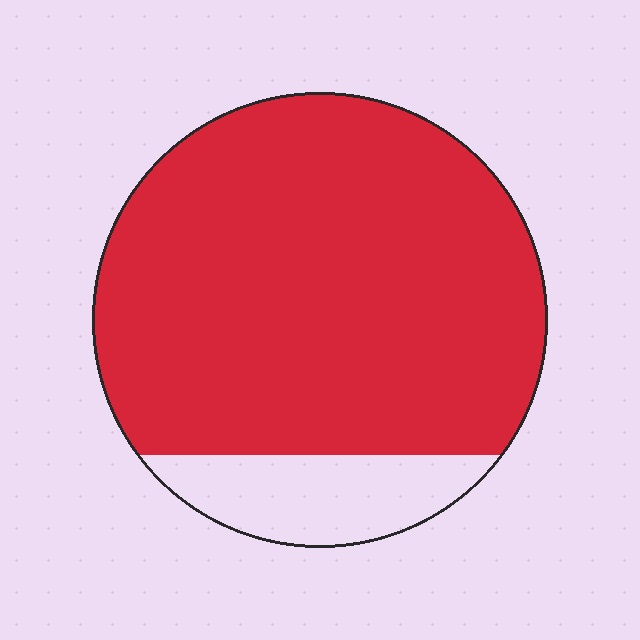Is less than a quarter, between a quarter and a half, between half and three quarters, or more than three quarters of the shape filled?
More than three quarters.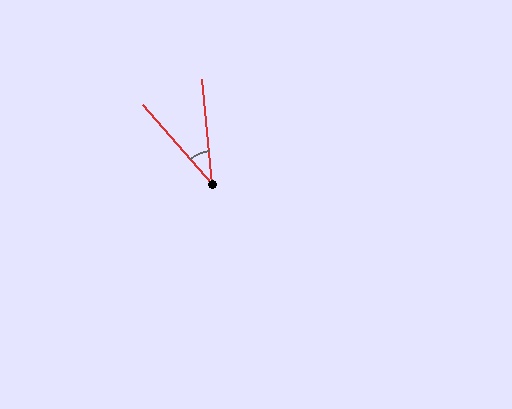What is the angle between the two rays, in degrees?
Approximately 36 degrees.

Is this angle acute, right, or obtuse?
It is acute.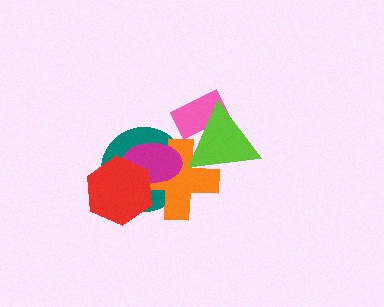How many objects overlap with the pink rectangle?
1 object overlaps with the pink rectangle.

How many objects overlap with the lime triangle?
2 objects overlap with the lime triangle.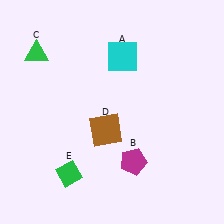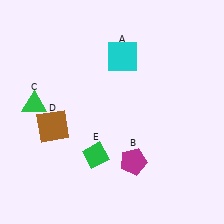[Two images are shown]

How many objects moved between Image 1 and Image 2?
3 objects moved between the two images.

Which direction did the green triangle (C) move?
The green triangle (C) moved down.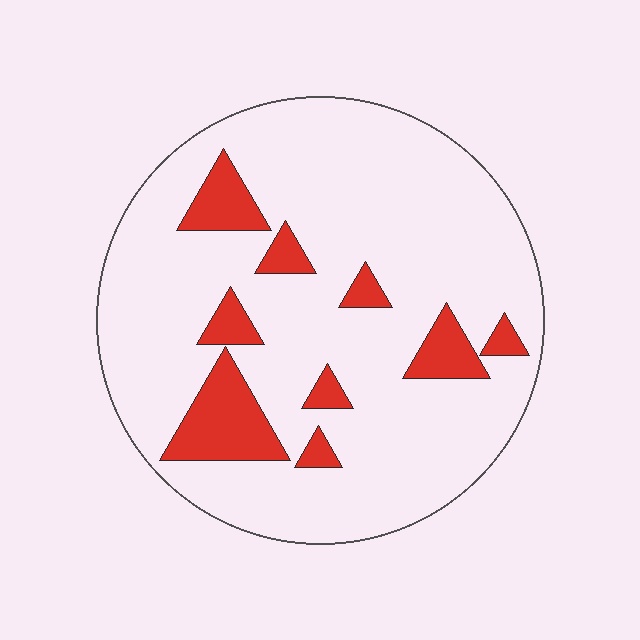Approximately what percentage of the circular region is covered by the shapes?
Approximately 15%.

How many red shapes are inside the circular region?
9.